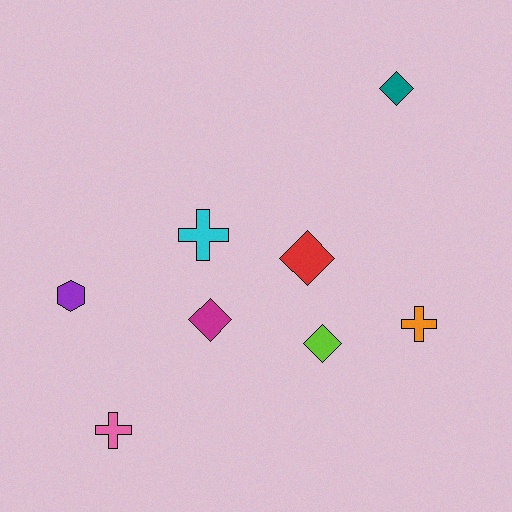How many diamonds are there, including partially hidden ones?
There are 4 diamonds.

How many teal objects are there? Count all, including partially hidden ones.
There is 1 teal object.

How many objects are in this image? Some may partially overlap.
There are 8 objects.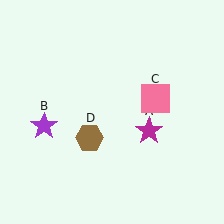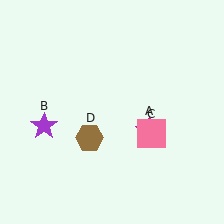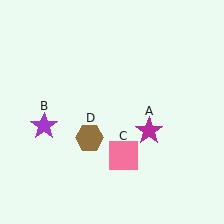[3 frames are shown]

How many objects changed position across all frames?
1 object changed position: pink square (object C).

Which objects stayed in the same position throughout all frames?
Magenta star (object A) and purple star (object B) and brown hexagon (object D) remained stationary.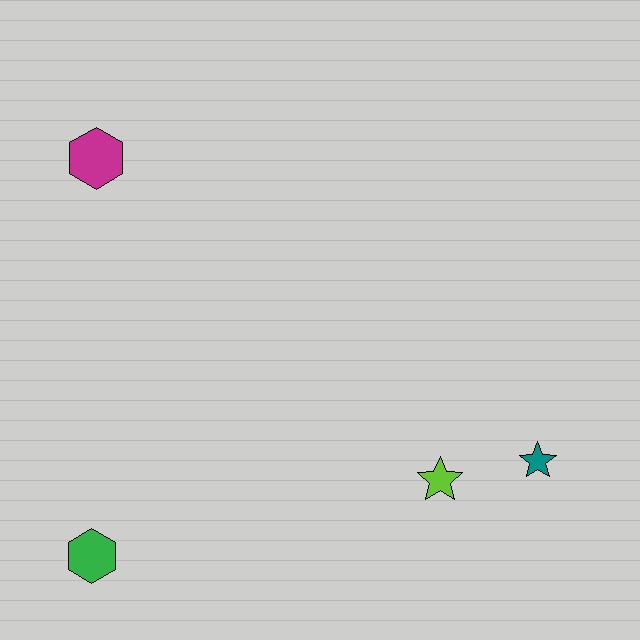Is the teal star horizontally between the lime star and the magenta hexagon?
No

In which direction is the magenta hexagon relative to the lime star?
The magenta hexagon is to the left of the lime star.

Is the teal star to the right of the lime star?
Yes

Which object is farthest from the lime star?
The magenta hexagon is farthest from the lime star.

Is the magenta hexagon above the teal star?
Yes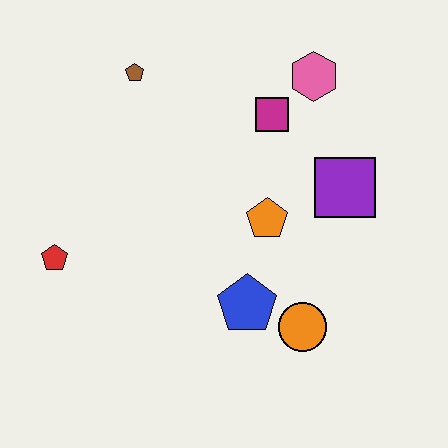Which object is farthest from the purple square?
The red pentagon is farthest from the purple square.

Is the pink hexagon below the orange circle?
No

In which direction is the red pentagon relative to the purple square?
The red pentagon is to the left of the purple square.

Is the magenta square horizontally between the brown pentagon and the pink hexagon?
Yes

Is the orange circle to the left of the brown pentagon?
No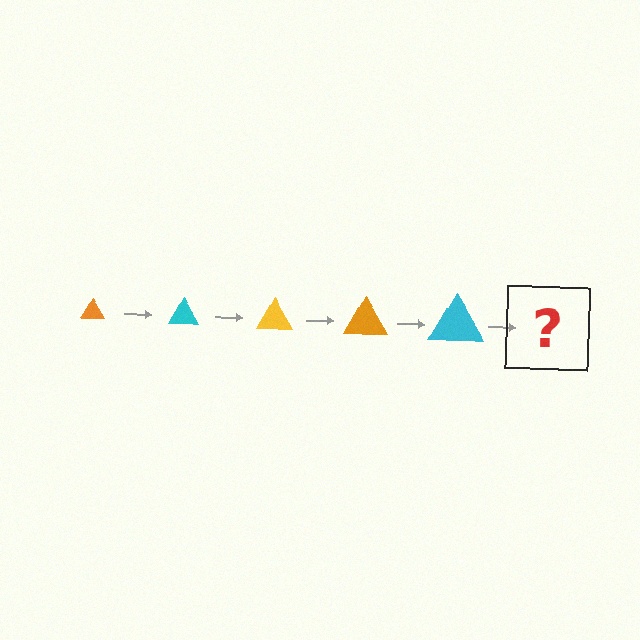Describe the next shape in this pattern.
It should be a yellow triangle, larger than the previous one.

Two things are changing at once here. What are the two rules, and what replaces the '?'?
The two rules are that the triangle grows larger each step and the color cycles through orange, cyan, and yellow. The '?' should be a yellow triangle, larger than the previous one.